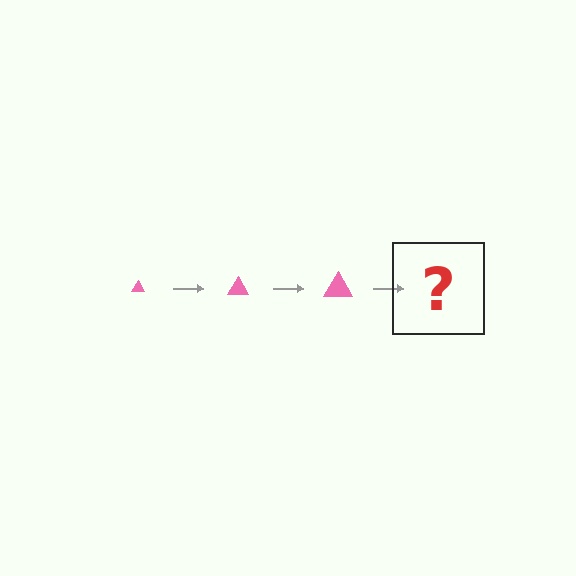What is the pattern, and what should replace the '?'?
The pattern is that the triangle gets progressively larger each step. The '?' should be a pink triangle, larger than the previous one.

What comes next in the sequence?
The next element should be a pink triangle, larger than the previous one.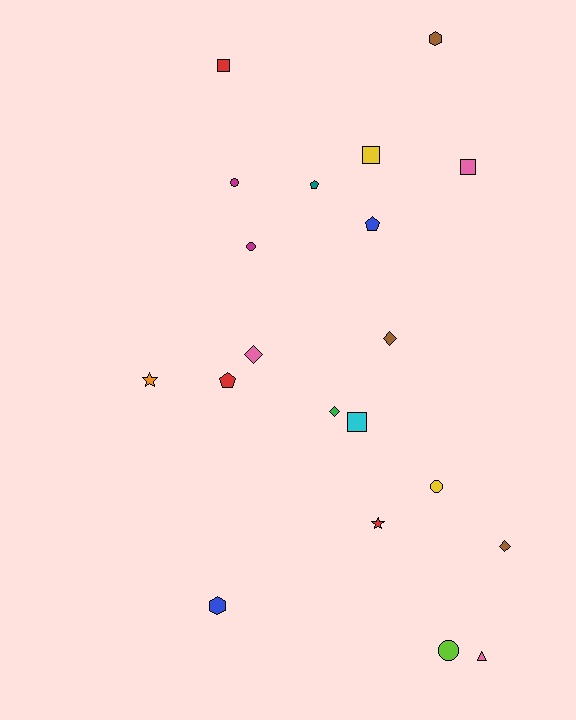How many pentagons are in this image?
There are 3 pentagons.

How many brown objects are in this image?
There are 3 brown objects.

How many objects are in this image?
There are 20 objects.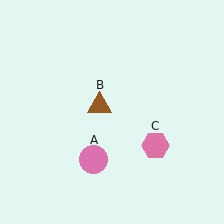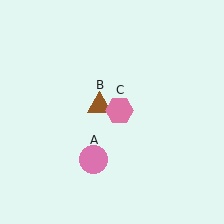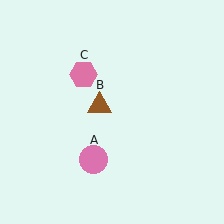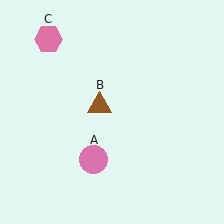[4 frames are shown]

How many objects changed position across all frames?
1 object changed position: pink hexagon (object C).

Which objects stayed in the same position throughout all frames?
Pink circle (object A) and brown triangle (object B) remained stationary.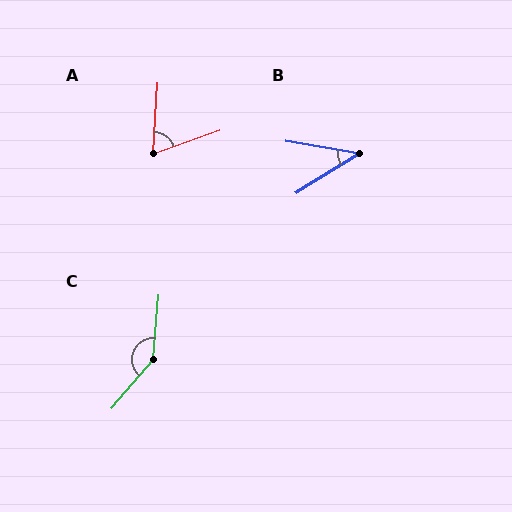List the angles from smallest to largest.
B (42°), A (67°), C (145°).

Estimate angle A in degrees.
Approximately 67 degrees.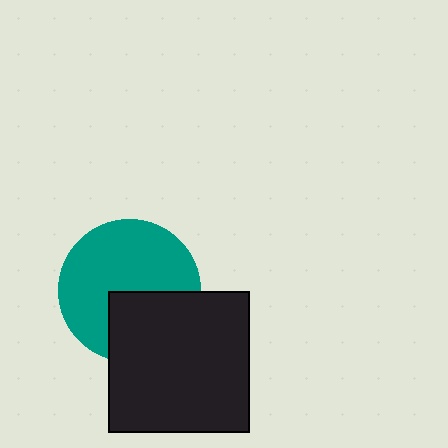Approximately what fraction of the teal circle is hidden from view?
Roughly 34% of the teal circle is hidden behind the black square.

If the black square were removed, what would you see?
You would see the complete teal circle.